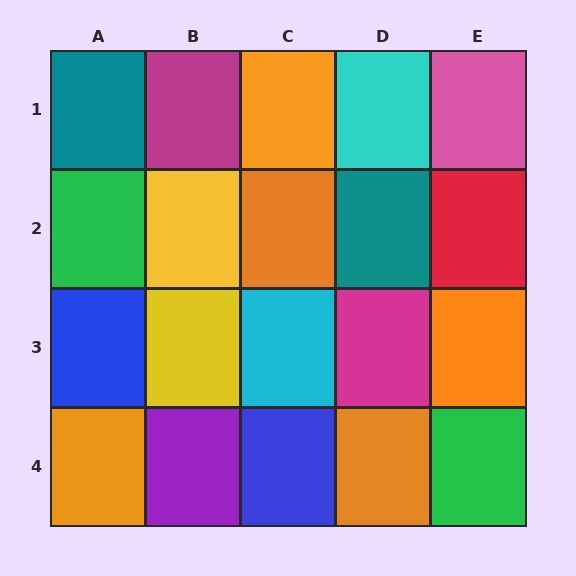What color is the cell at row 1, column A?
Teal.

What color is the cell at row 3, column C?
Cyan.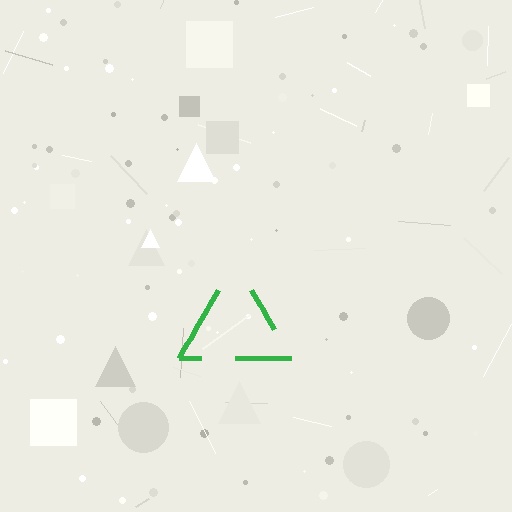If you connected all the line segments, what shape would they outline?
They would outline a triangle.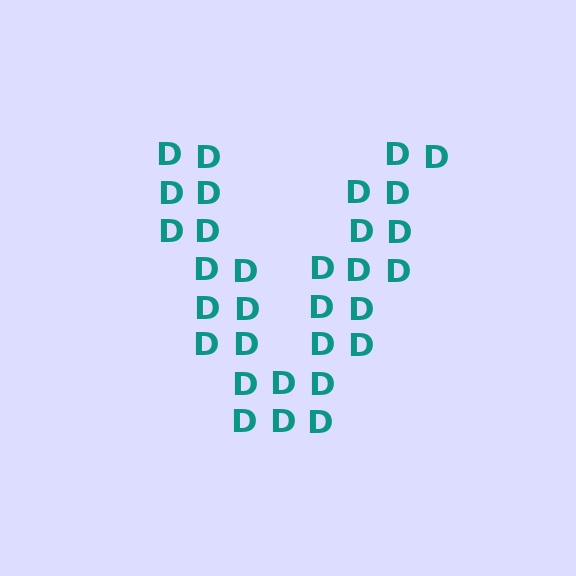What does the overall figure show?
The overall figure shows the letter V.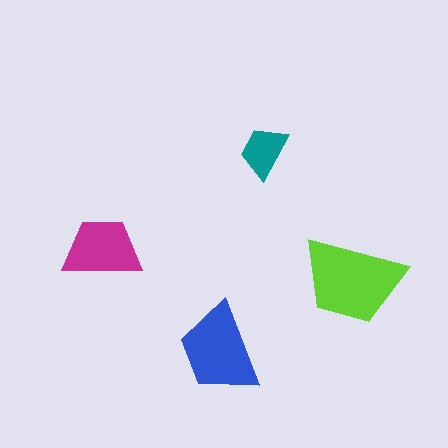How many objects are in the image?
There are 4 objects in the image.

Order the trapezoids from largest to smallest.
the lime one, the blue one, the magenta one, the teal one.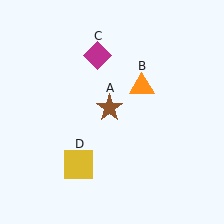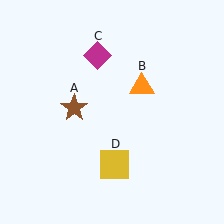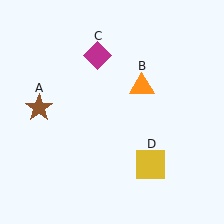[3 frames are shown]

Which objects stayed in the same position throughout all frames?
Orange triangle (object B) and magenta diamond (object C) remained stationary.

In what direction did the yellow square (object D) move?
The yellow square (object D) moved right.